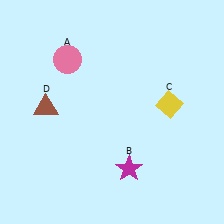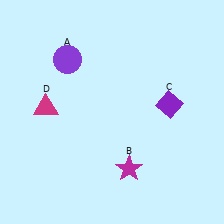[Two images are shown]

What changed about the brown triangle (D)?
In Image 1, D is brown. In Image 2, it changed to magenta.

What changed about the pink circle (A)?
In Image 1, A is pink. In Image 2, it changed to purple.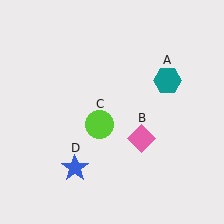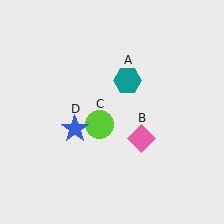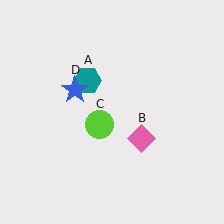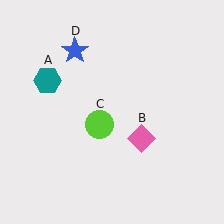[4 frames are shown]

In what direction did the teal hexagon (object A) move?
The teal hexagon (object A) moved left.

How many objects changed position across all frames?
2 objects changed position: teal hexagon (object A), blue star (object D).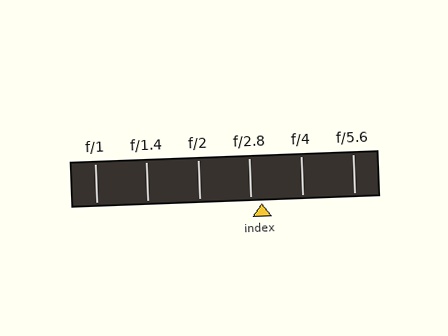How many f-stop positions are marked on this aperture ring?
There are 6 f-stop positions marked.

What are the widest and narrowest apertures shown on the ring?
The widest aperture shown is f/1 and the narrowest is f/5.6.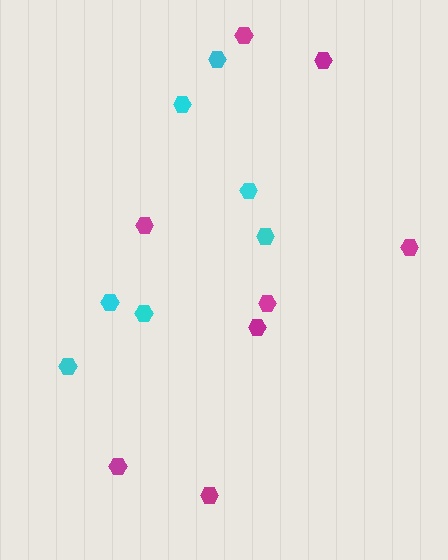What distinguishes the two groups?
There are 2 groups: one group of magenta hexagons (8) and one group of cyan hexagons (7).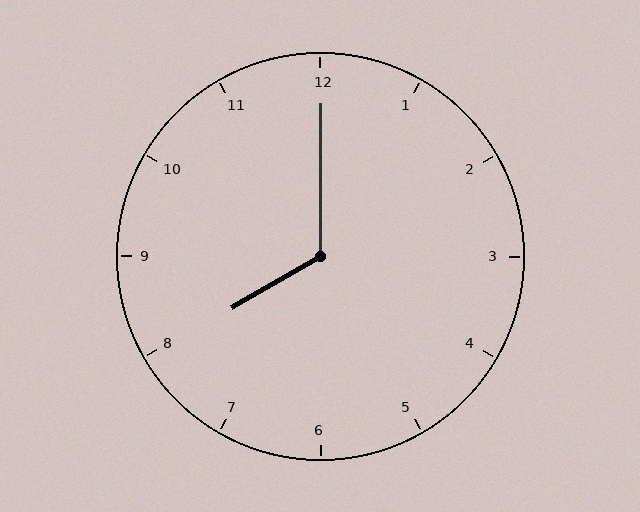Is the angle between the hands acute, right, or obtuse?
It is obtuse.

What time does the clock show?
8:00.